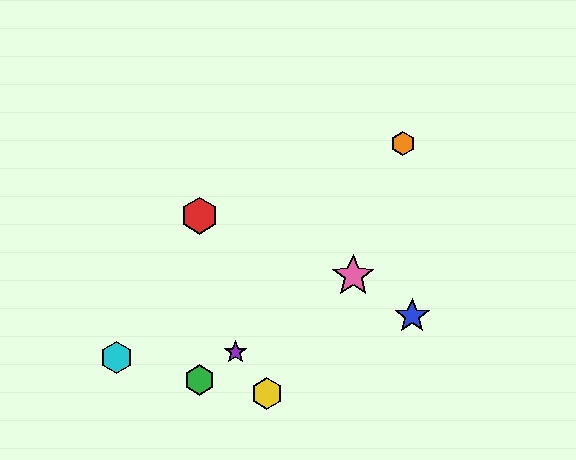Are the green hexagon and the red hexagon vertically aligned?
Yes, both are at x≈200.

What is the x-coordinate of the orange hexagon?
The orange hexagon is at x≈403.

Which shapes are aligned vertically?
The red hexagon, the green hexagon are aligned vertically.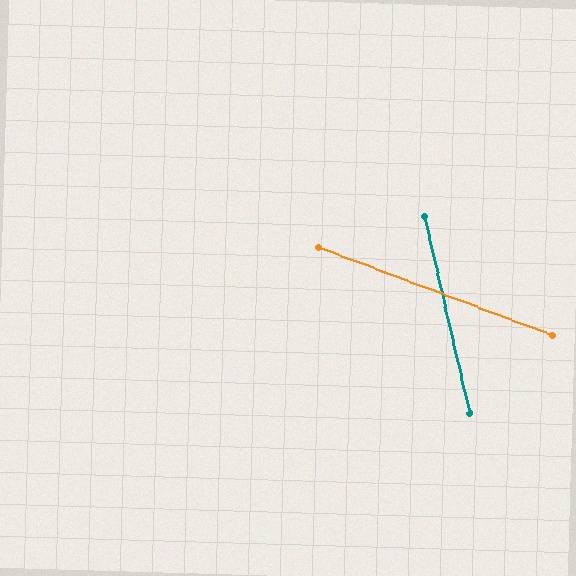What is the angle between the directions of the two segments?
Approximately 57 degrees.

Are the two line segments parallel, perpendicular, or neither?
Neither parallel nor perpendicular — they differ by about 57°.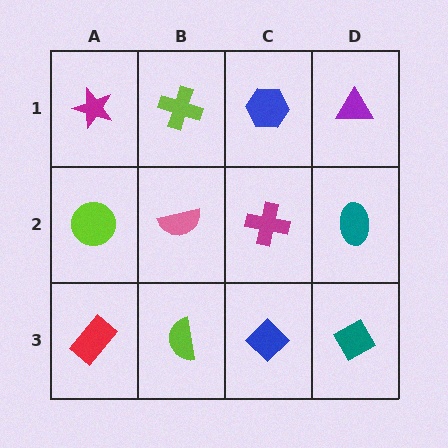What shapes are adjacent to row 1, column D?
A teal ellipse (row 2, column D), a blue hexagon (row 1, column C).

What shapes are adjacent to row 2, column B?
A lime cross (row 1, column B), a lime semicircle (row 3, column B), a lime circle (row 2, column A), a magenta cross (row 2, column C).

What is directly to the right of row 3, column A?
A lime semicircle.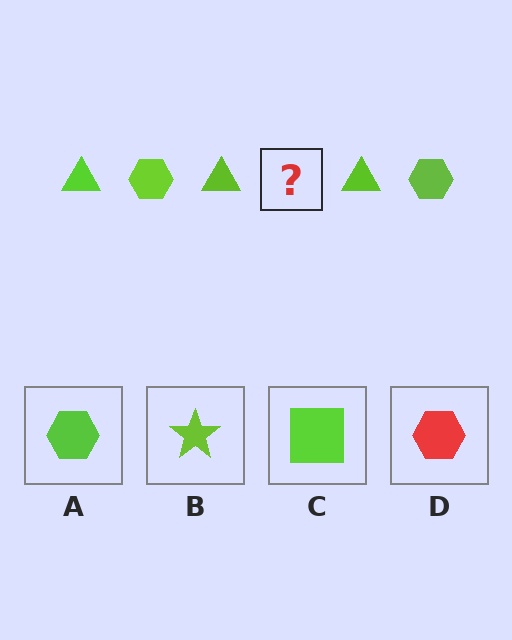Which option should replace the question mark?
Option A.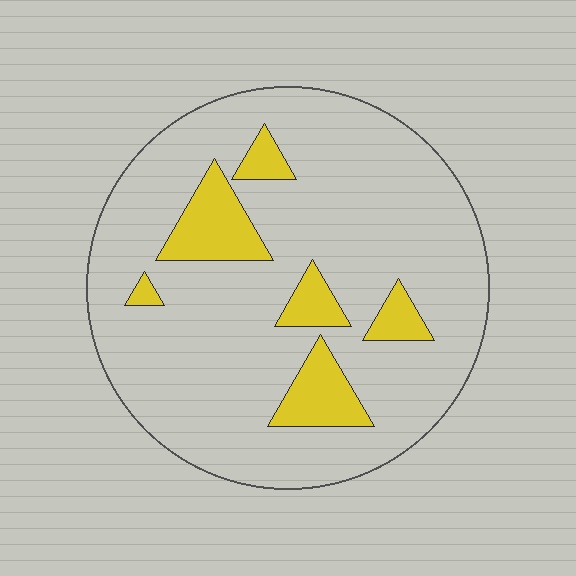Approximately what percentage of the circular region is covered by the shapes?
Approximately 15%.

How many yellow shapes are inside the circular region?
6.